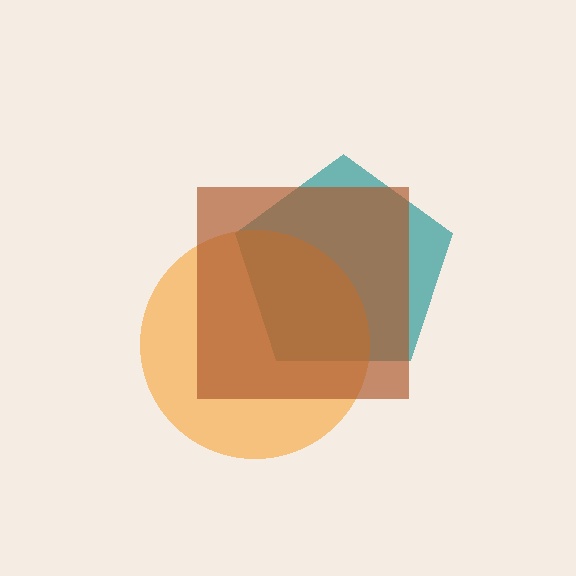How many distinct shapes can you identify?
There are 3 distinct shapes: a teal pentagon, an orange circle, a brown square.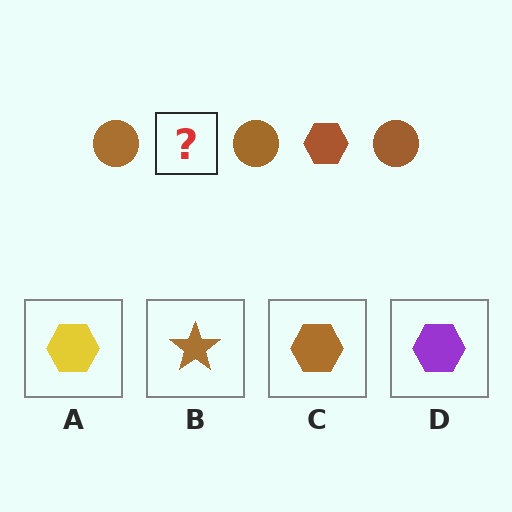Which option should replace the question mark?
Option C.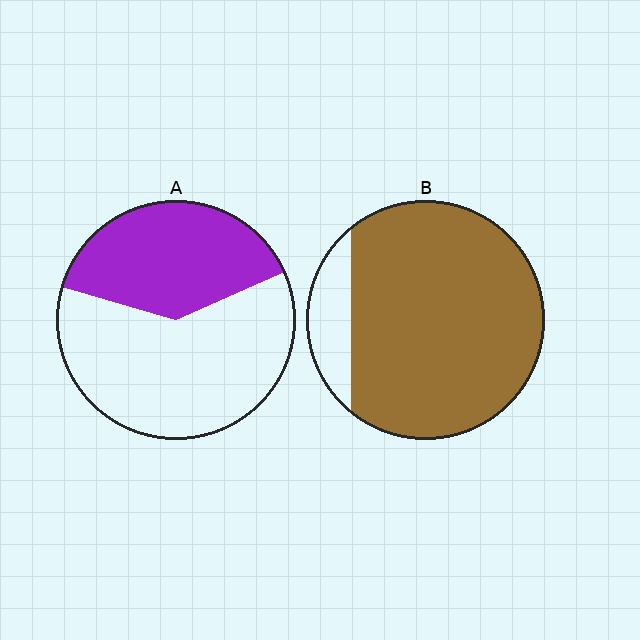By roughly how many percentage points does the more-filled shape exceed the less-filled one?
By roughly 50 percentage points (B over A).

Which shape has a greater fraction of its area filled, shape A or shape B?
Shape B.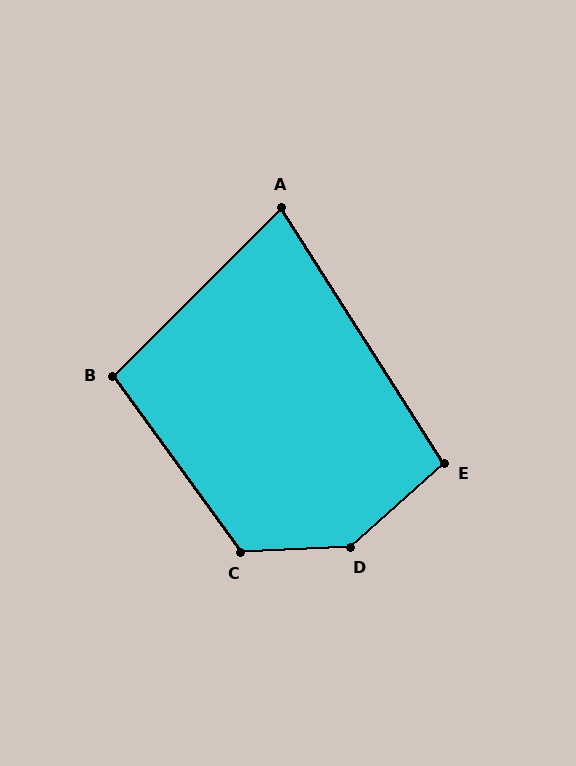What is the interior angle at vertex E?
Approximately 99 degrees (obtuse).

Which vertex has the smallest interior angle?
A, at approximately 77 degrees.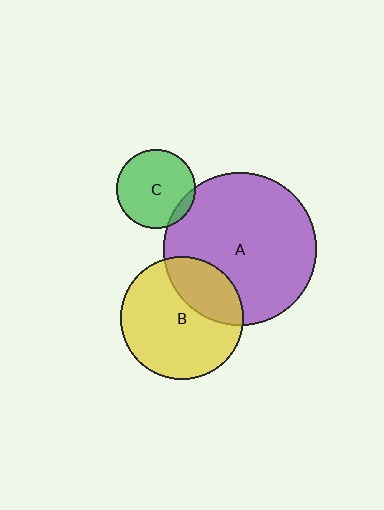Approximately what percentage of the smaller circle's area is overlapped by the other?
Approximately 10%.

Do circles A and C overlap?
Yes.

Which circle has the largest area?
Circle A (purple).